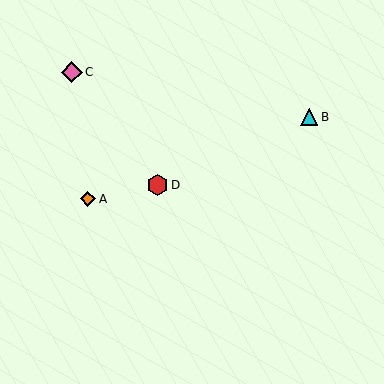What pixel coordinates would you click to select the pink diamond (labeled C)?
Click at (72, 72) to select the pink diamond C.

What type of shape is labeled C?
Shape C is a pink diamond.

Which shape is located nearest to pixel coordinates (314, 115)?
The cyan triangle (labeled B) at (309, 117) is nearest to that location.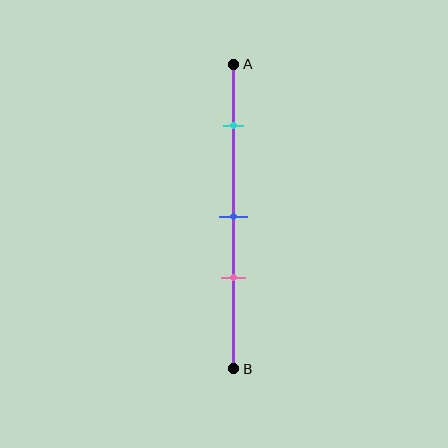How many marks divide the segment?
There are 3 marks dividing the segment.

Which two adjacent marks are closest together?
The blue and pink marks are the closest adjacent pair.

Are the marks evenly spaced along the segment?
No, the marks are not evenly spaced.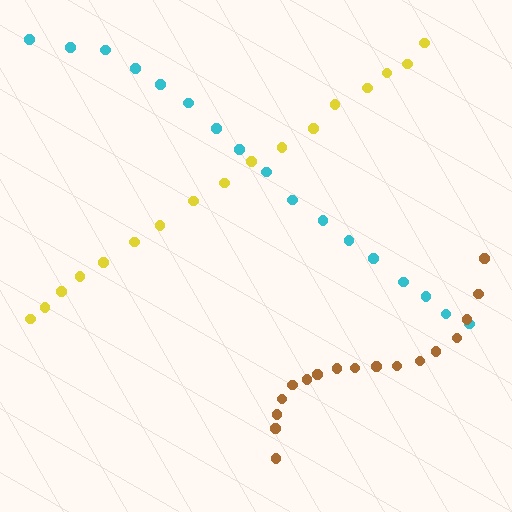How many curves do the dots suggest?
There are 3 distinct paths.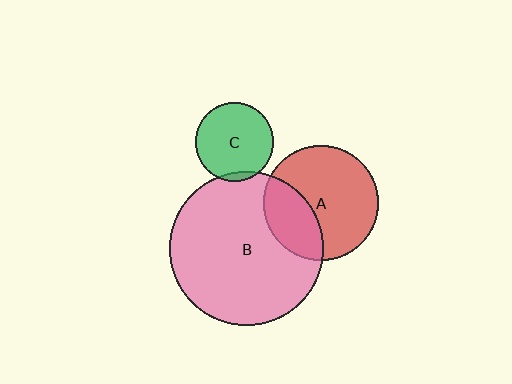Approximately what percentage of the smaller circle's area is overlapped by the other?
Approximately 5%.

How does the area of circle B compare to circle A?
Approximately 1.8 times.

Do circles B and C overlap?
Yes.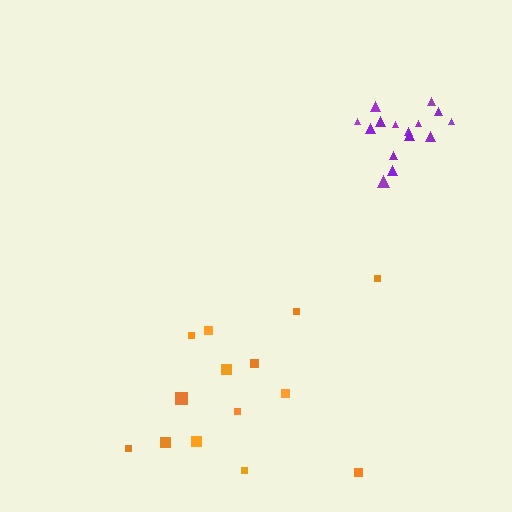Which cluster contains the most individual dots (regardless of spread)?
Purple (15).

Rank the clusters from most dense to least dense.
purple, orange.